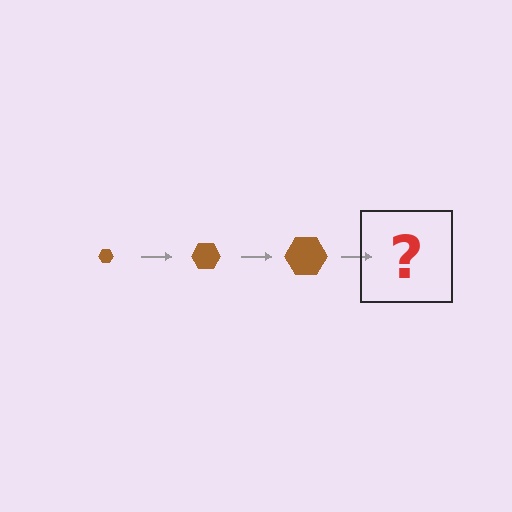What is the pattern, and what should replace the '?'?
The pattern is that the hexagon gets progressively larger each step. The '?' should be a brown hexagon, larger than the previous one.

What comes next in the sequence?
The next element should be a brown hexagon, larger than the previous one.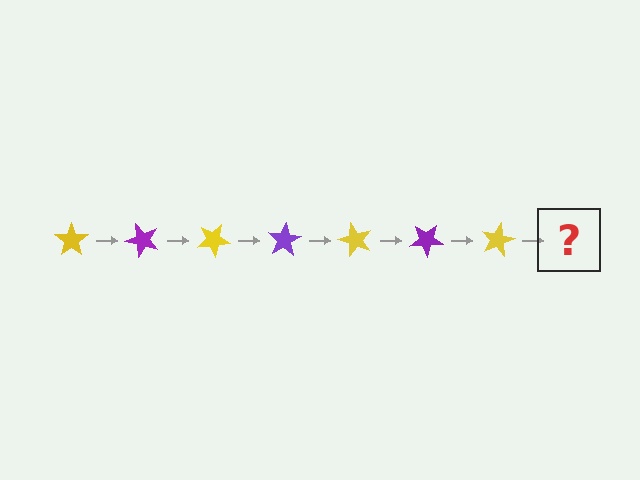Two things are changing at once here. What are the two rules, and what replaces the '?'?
The two rules are that it rotates 50 degrees each step and the color cycles through yellow and purple. The '?' should be a purple star, rotated 350 degrees from the start.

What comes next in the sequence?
The next element should be a purple star, rotated 350 degrees from the start.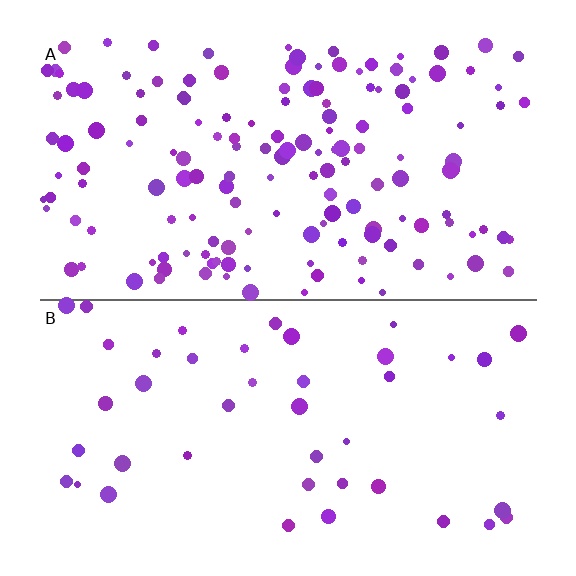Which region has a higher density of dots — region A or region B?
A (the top).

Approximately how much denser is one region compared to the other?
Approximately 3.4× — region A over region B.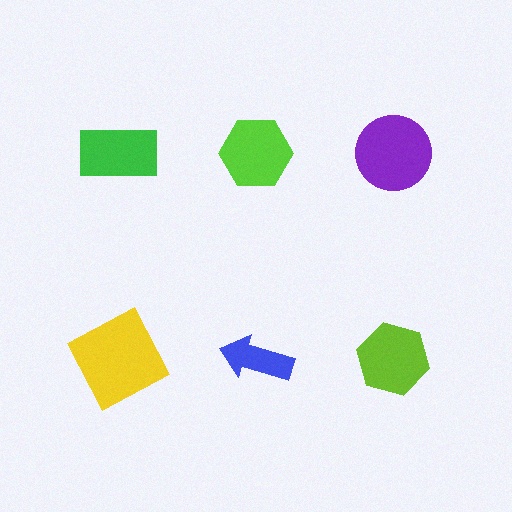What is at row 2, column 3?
A lime hexagon.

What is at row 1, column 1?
A green rectangle.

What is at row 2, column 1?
A yellow square.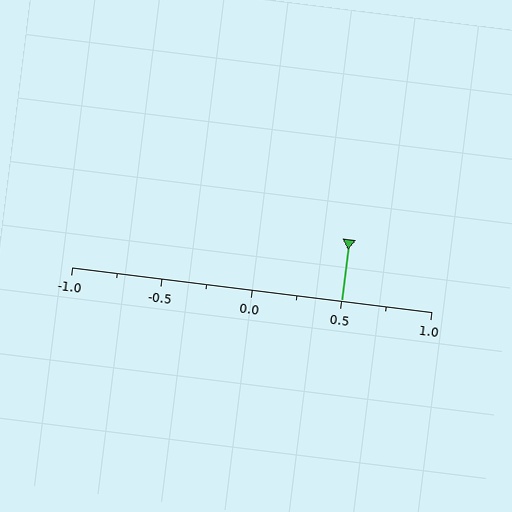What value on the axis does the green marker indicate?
The marker indicates approximately 0.5.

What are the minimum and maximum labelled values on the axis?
The axis runs from -1.0 to 1.0.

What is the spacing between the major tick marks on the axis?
The major ticks are spaced 0.5 apart.